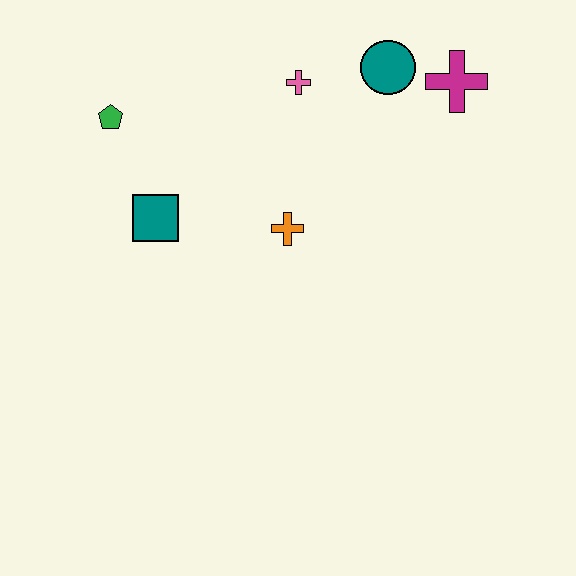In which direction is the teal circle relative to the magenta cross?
The teal circle is to the left of the magenta cross.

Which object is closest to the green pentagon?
The teal square is closest to the green pentagon.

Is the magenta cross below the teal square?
No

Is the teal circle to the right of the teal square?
Yes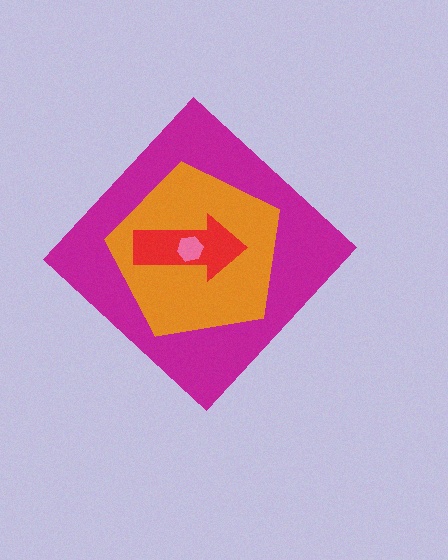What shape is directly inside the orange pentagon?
The red arrow.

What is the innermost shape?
The pink hexagon.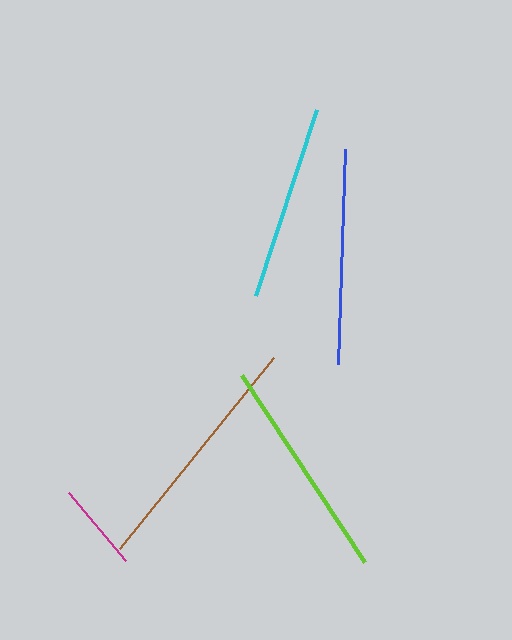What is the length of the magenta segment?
The magenta segment is approximately 89 pixels long.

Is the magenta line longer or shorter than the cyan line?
The cyan line is longer than the magenta line.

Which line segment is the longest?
The brown line is the longest at approximately 246 pixels.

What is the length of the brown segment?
The brown segment is approximately 246 pixels long.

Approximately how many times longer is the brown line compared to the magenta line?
The brown line is approximately 2.8 times the length of the magenta line.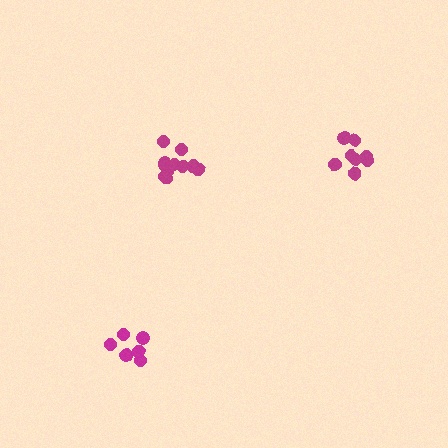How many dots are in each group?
Group 1: 11 dots, Group 2: 8 dots, Group 3: 6 dots (25 total).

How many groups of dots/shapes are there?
There are 3 groups.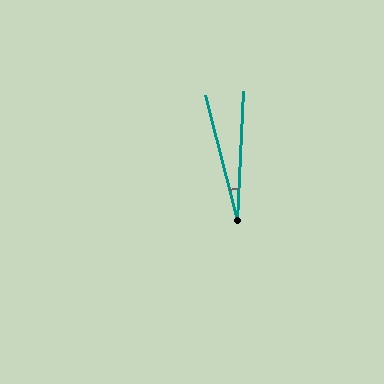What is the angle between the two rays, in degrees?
Approximately 17 degrees.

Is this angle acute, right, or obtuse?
It is acute.